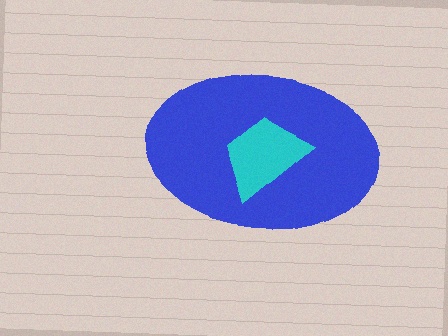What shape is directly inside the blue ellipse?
The cyan trapezoid.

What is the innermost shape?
The cyan trapezoid.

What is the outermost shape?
The blue ellipse.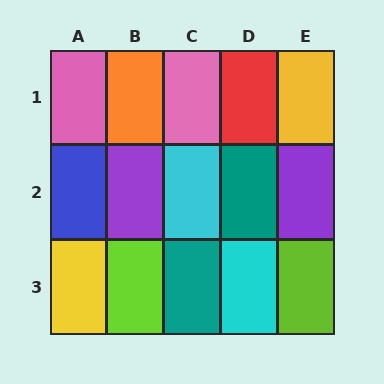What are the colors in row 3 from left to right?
Yellow, lime, teal, cyan, lime.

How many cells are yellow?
2 cells are yellow.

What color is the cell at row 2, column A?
Blue.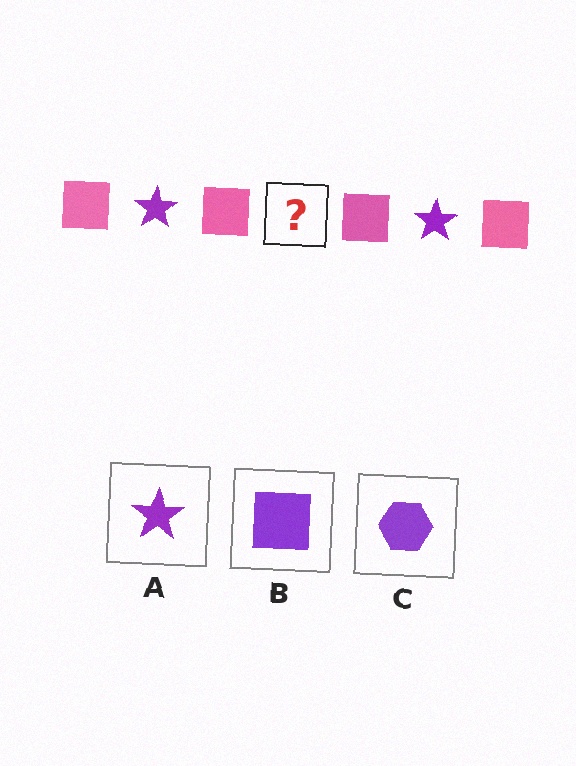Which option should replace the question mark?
Option A.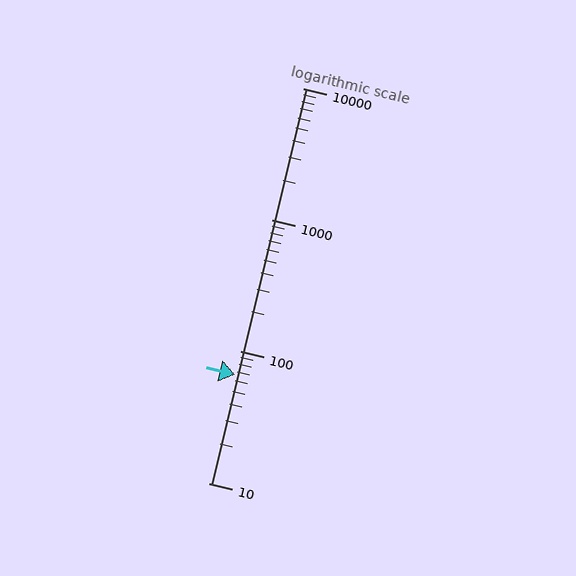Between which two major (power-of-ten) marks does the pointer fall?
The pointer is between 10 and 100.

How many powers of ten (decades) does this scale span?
The scale spans 3 decades, from 10 to 10000.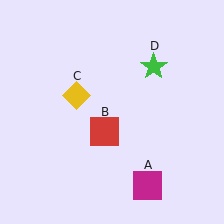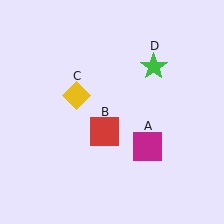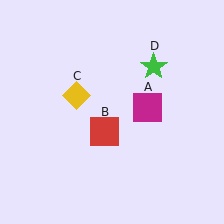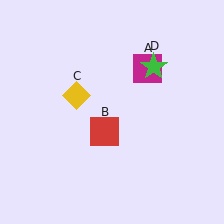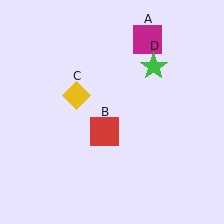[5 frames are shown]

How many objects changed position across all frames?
1 object changed position: magenta square (object A).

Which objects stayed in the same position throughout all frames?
Red square (object B) and yellow diamond (object C) and green star (object D) remained stationary.